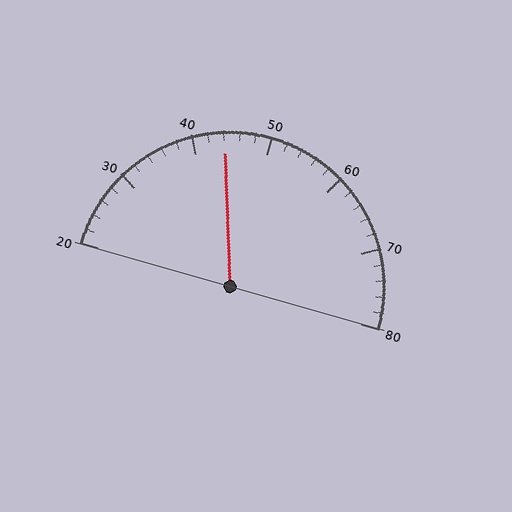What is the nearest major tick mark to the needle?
The nearest major tick mark is 40.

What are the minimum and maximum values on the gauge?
The gauge ranges from 20 to 80.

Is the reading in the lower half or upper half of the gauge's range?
The reading is in the lower half of the range (20 to 80).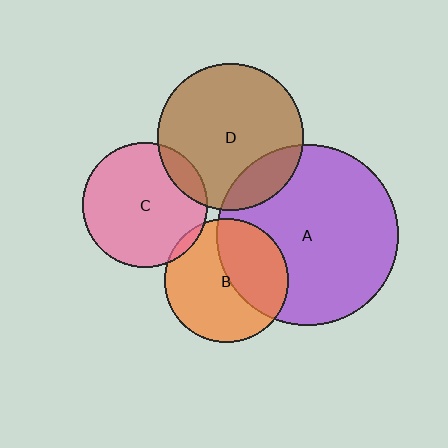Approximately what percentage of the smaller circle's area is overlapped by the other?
Approximately 15%.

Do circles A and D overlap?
Yes.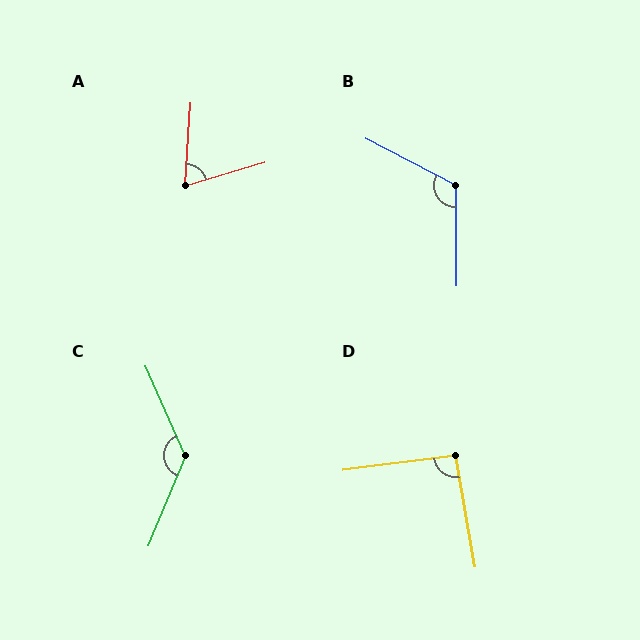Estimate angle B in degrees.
Approximately 118 degrees.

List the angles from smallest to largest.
A (70°), D (93°), B (118°), C (134°).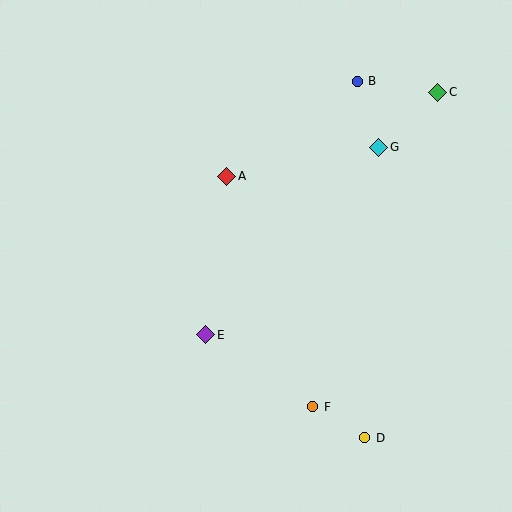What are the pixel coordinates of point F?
Point F is at (313, 407).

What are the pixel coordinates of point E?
Point E is at (206, 335).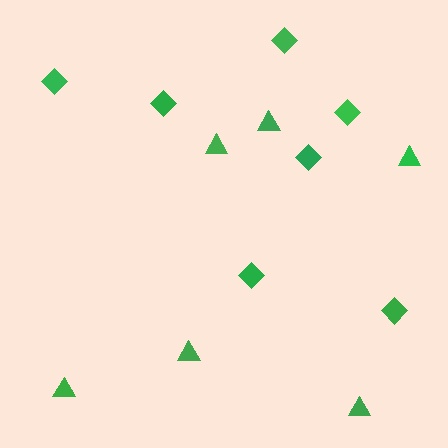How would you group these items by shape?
There are 2 groups: one group of triangles (6) and one group of diamonds (7).